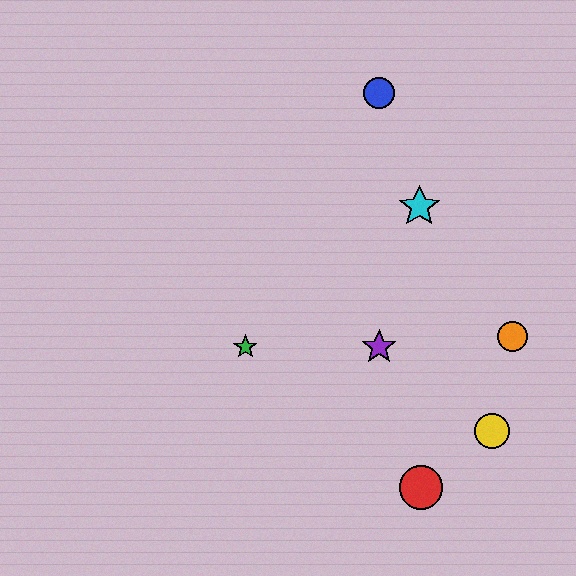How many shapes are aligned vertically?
2 shapes (the blue circle, the purple star) are aligned vertically.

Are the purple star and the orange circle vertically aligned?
No, the purple star is at x≈379 and the orange circle is at x≈513.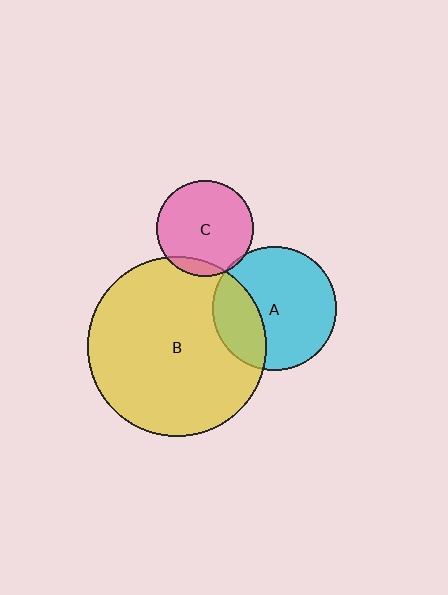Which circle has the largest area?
Circle B (yellow).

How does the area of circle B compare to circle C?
Approximately 3.5 times.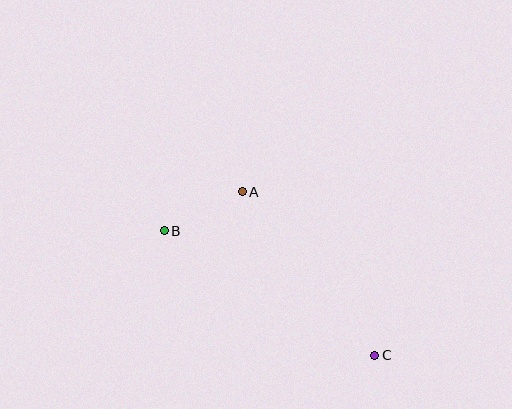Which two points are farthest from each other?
Points B and C are farthest from each other.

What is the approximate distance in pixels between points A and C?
The distance between A and C is approximately 210 pixels.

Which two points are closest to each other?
Points A and B are closest to each other.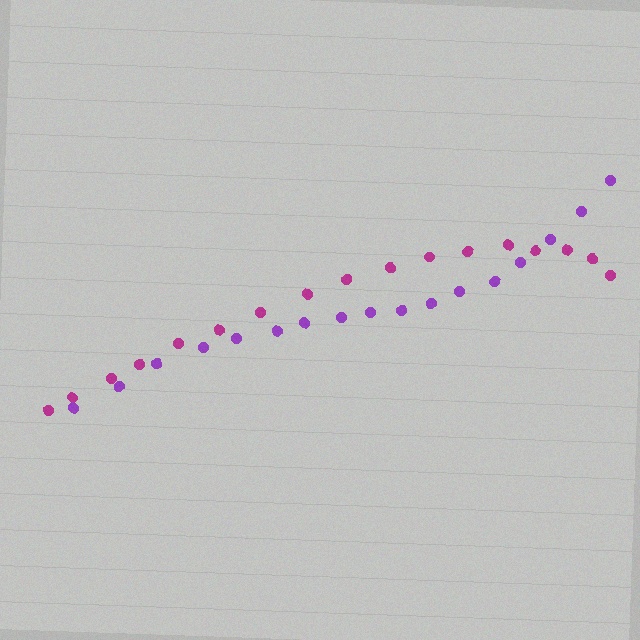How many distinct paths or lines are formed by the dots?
There are 2 distinct paths.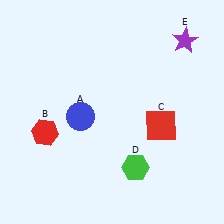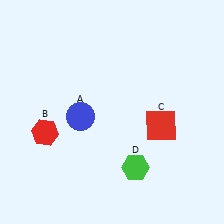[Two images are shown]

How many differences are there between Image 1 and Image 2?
There is 1 difference between the two images.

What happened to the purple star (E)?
The purple star (E) was removed in Image 2. It was in the top-right area of Image 1.